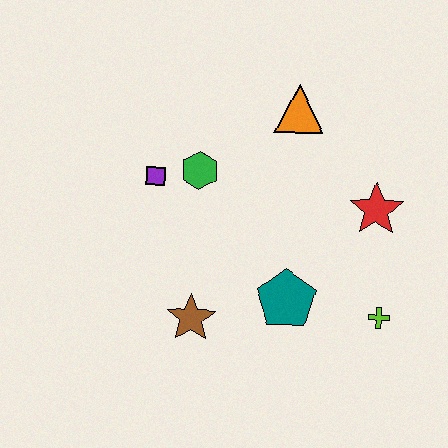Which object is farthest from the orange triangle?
The brown star is farthest from the orange triangle.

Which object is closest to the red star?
The lime cross is closest to the red star.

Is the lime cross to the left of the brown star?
No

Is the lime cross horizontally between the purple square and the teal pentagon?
No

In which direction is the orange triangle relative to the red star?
The orange triangle is above the red star.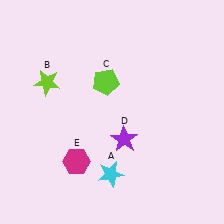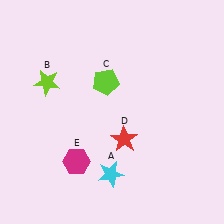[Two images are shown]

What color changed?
The star (D) changed from purple in Image 1 to red in Image 2.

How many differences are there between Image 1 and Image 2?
There is 1 difference between the two images.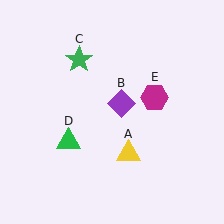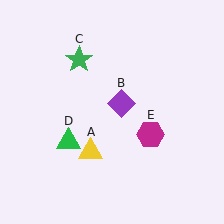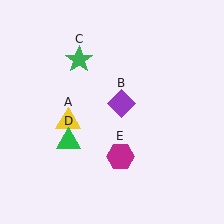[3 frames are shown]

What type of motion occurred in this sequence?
The yellow triangle (object A), magenta hexagon (object E) rotated clockwise around the center of the scene.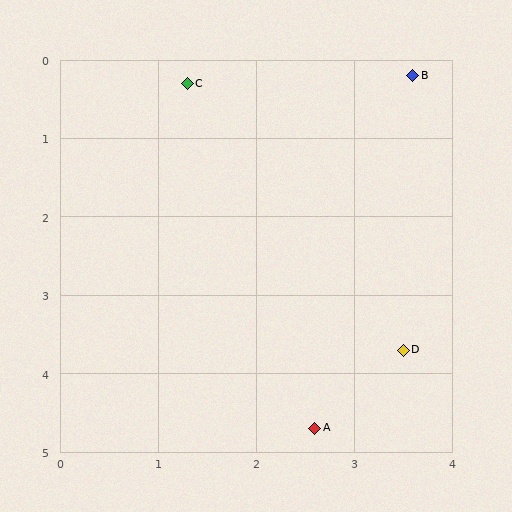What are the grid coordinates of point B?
Point B is at approximately (3.6, 0.2).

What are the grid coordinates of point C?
Point C is at approximately (1.3, 0.3).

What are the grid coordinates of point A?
Point A is at approximately (2.6, 4.7).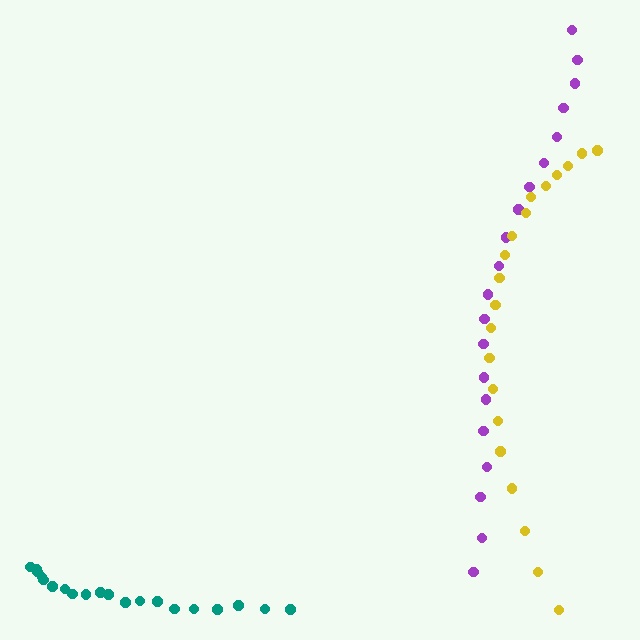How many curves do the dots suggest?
There are 3 distinct paths.